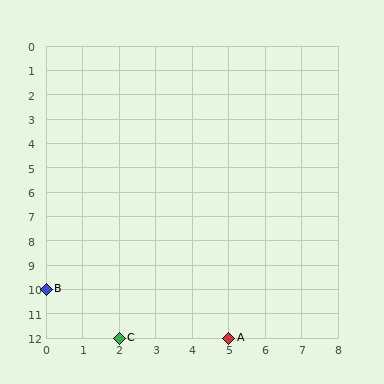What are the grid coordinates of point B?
Point B is at grid coordinates (0, 10).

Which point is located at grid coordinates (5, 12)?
Point A is at (5, 12).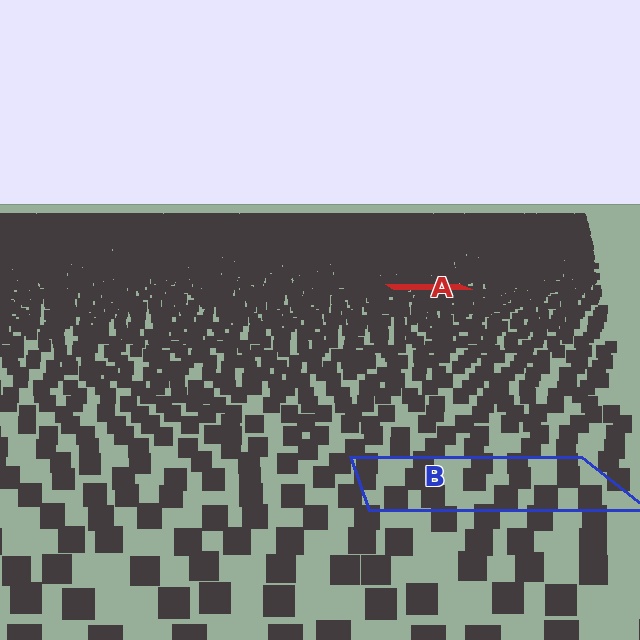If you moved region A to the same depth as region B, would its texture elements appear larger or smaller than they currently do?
They would appear larger. At a closer depth, the same texture elements are projected at a bigger on-screen size.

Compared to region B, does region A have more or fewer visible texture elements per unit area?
Region A has more texture elements per unit area — they are packed more densely because it is farther away.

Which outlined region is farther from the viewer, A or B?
Region A is farther from the viewer — the texture elements inside it appear smaller and more densely packed.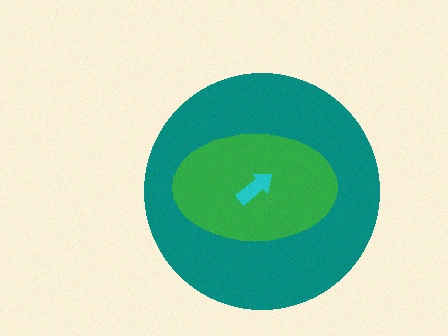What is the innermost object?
The cyan arrow.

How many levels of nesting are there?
3.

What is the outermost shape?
The teal circle.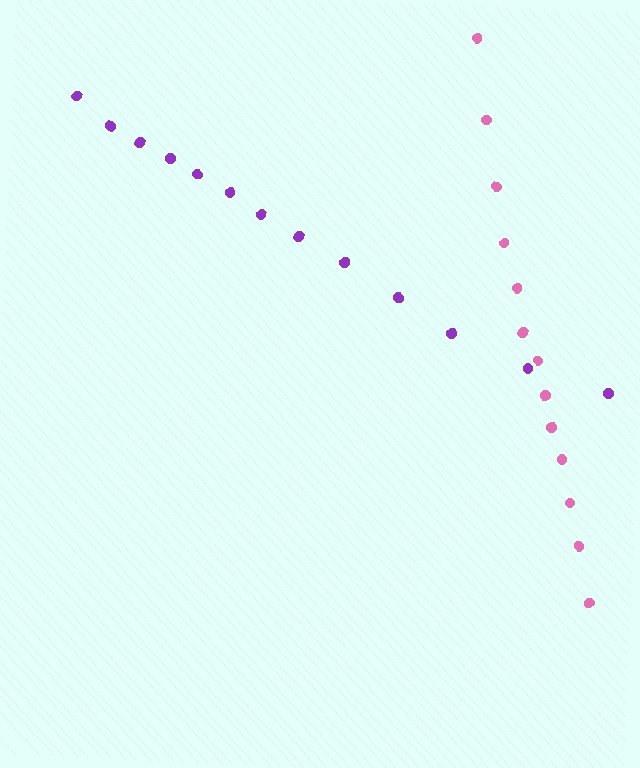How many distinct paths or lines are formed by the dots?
There are 2 distinct paths.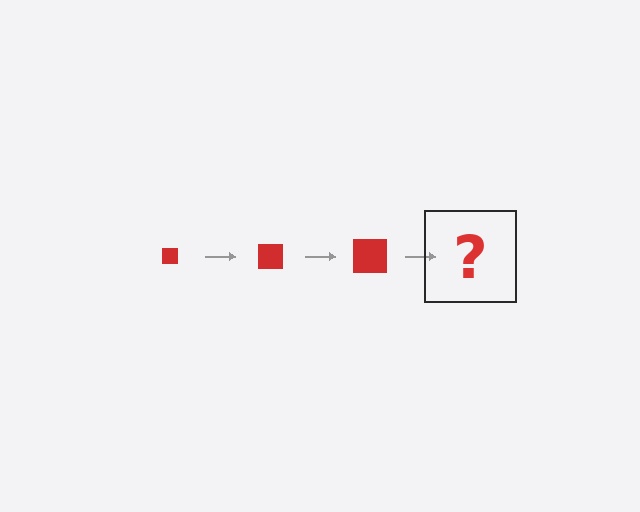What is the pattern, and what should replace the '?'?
The pattern is that the square gets progressively larger each step. The '?' should be a red square, larger than the previous one.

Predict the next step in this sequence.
The next step is a red square, larger than the previous one.